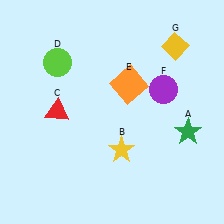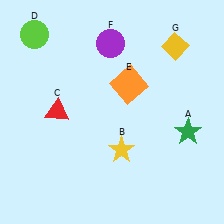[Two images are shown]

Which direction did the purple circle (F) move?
The purple circle (F) moved left.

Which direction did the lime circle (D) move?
The lime circle (D) moved up.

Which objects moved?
The objects that moved are: the lime circle (D), the purple circle (F).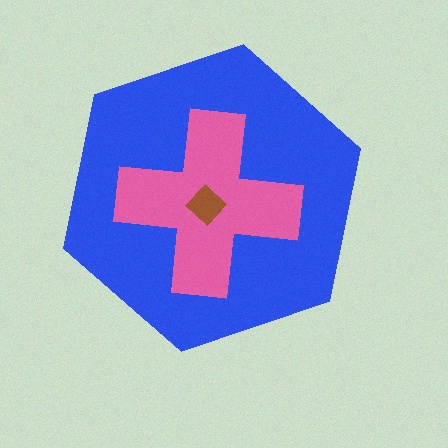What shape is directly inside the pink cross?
The brown diamond.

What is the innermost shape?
The brown diamond.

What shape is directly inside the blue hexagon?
The pink cross.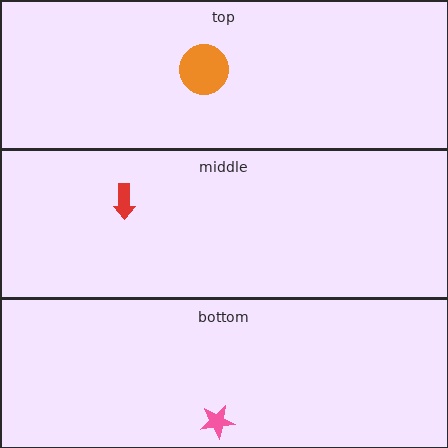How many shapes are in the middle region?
1.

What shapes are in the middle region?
The red arrow.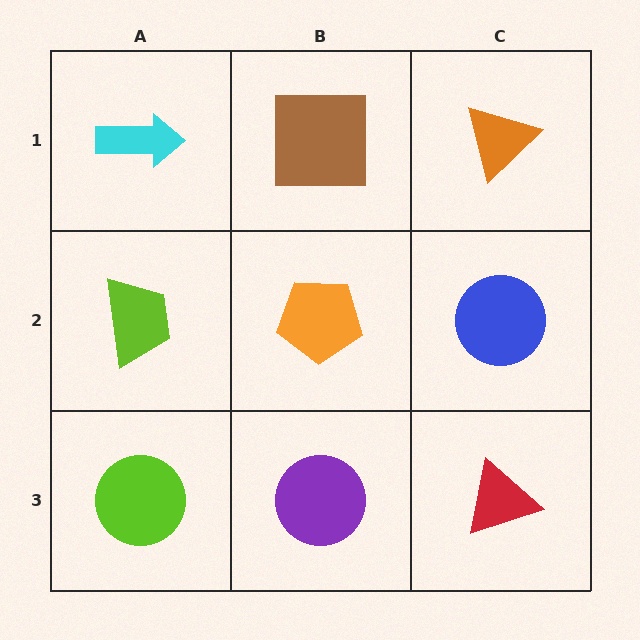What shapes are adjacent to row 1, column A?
A lime trapezoid (row 2, column A), a brown square (row 1, column B).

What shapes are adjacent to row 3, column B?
An orange pentagon (row 2, column B), a lime circle (row 3, column A), a red triangle (row 3, column C).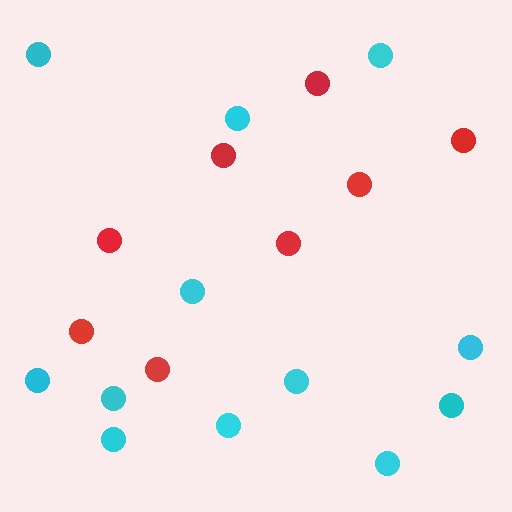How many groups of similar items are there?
There are 2 groups: one group of red circles (8) and one group of cyan circles (12).